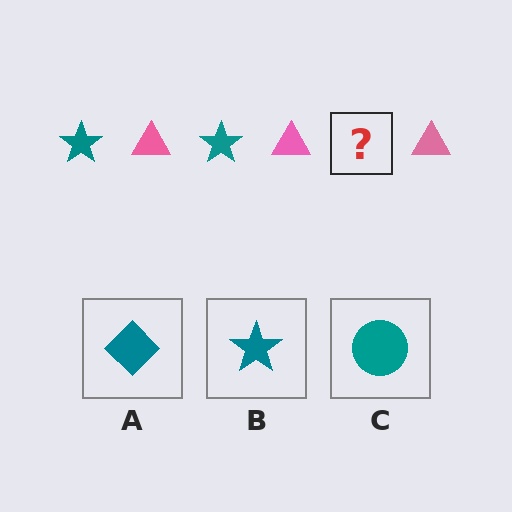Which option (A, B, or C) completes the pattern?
B.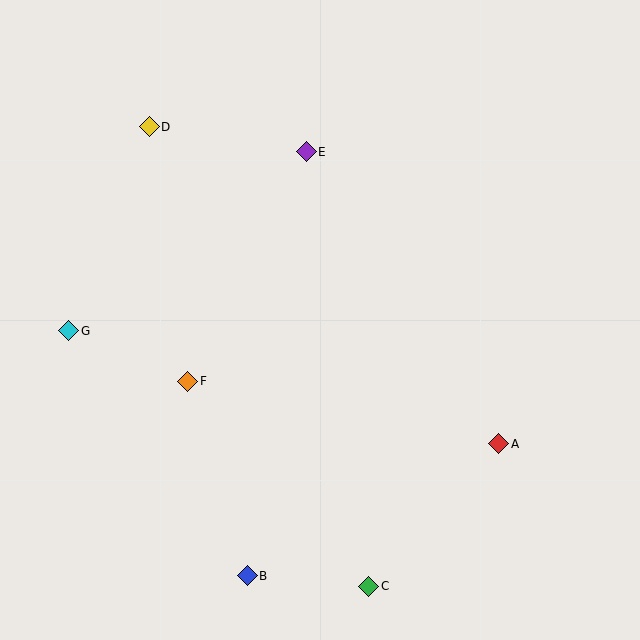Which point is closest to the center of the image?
Point F at (188, 381) is closest to the center.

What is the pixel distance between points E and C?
The distance between E and C is 439 pixels.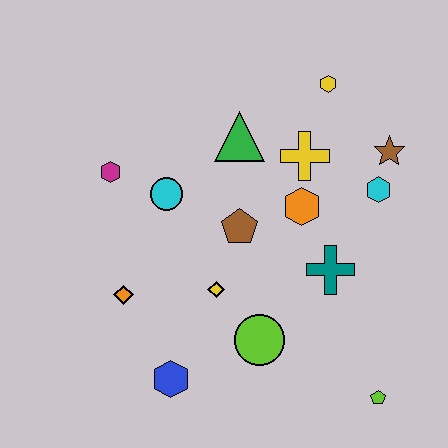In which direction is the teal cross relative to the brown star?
The teal cross is below the brown star.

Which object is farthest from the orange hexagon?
The blue hexagon is farthest from the orange hexagon.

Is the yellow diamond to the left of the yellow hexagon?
Yes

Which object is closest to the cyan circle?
The magenta hexagon is closest to the cyan circle.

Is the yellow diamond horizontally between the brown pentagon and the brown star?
No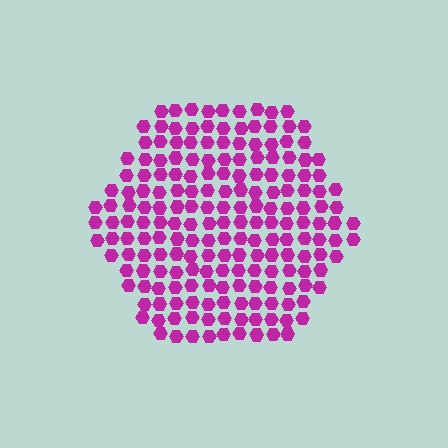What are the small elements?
The small elements are hexagons.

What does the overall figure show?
The overall figure shows a hexagon.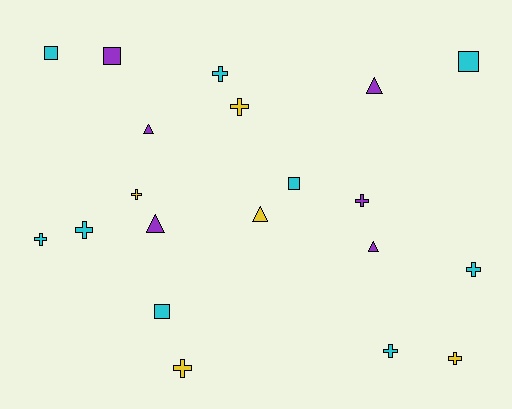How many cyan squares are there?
There are 4 cyan squares.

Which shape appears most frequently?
Cross, with 10 objects.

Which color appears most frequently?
Cyan, with 9 objects.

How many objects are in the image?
There are 20 objects.